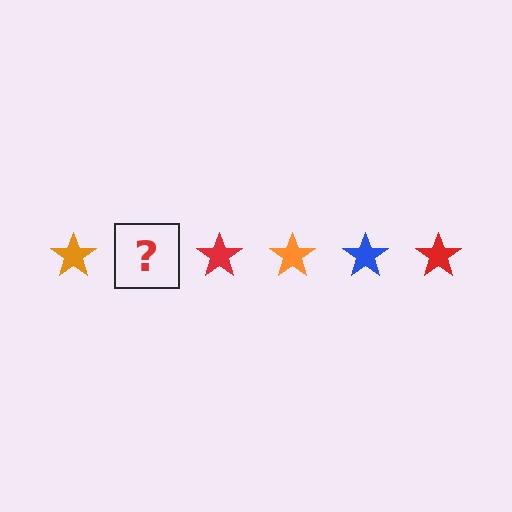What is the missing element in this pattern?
The missing element is a blue star.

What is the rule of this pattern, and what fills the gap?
The rule is that the pattern cycles through orange, blue, red stars. The gap should be filled with a blue star.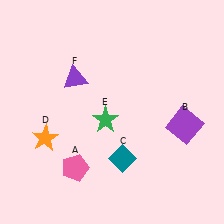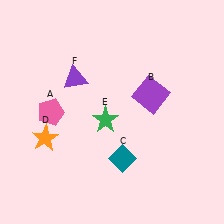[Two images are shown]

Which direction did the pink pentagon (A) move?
The pink pentagon (A) moved up.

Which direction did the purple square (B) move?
The purple square (B) moved left.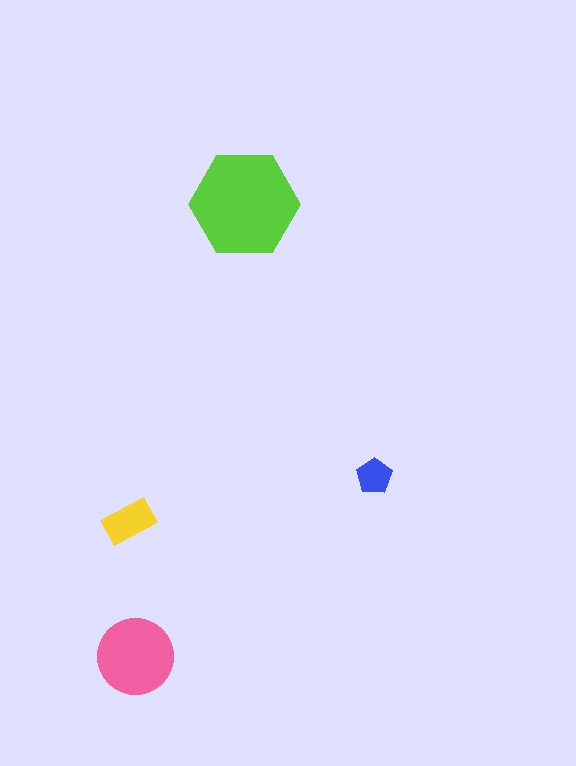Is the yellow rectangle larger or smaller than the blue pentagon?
Larger.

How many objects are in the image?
There are 4 objects in the image.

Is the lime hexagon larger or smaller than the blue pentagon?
Larger.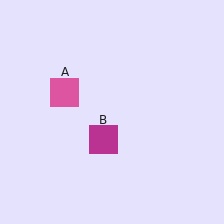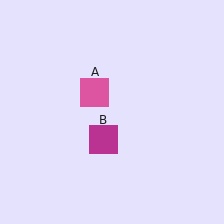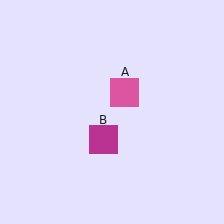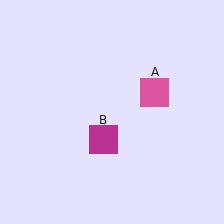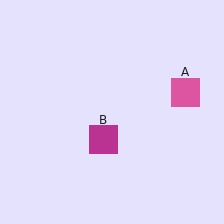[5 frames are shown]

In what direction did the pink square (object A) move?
The pink square (object A) moved right.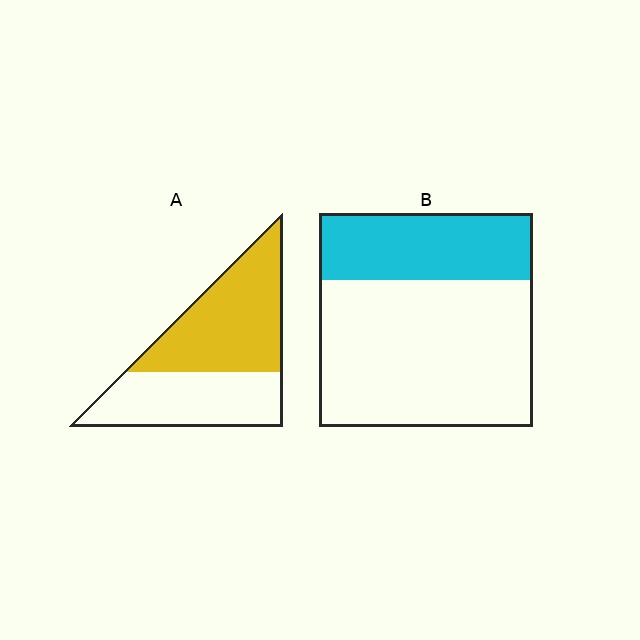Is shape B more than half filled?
No.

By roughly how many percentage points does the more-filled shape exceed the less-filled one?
By roughly 25 percentage points (A over B).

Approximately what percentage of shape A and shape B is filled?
A is approximately 55% and B is approximately 30%.